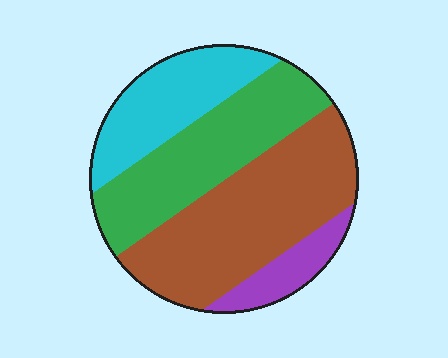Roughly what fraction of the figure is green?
Green covers 30% of the figure.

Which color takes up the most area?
Brown, at roughly 40%.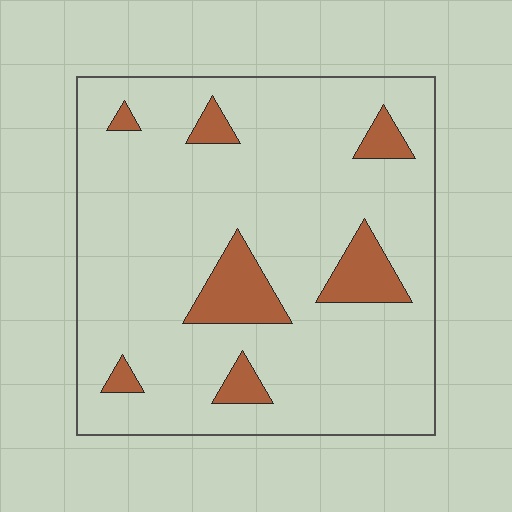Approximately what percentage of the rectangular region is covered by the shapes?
Approximately 10%.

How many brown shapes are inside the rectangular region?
7.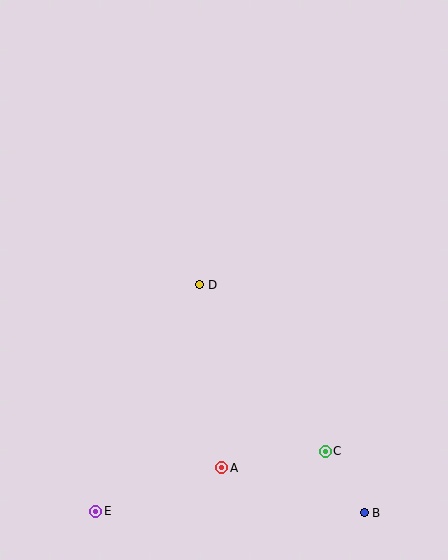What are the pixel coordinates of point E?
Point E is at (96, 511).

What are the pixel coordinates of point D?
Point D is at (200, 285).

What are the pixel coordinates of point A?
Point A is at (222, 468).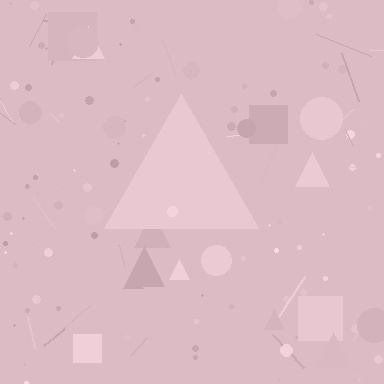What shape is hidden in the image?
A triangle is hidden in the image.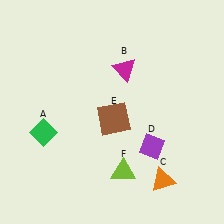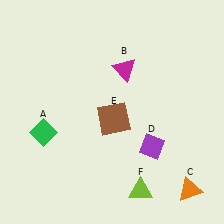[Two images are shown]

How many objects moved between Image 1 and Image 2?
2 objects moved between the two images.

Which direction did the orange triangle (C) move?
The orange triangle (C) moved right.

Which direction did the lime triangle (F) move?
The lime triangle (F) moved down.